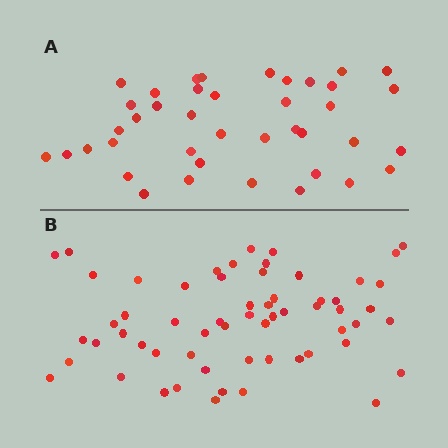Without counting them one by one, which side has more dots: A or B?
Region B (the bottom region) has more dots.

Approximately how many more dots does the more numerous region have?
Region B has approximately 20 more dots than region A.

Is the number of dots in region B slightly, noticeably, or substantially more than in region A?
Region B has substantially more. The ratio is roughly 1.5 to 1.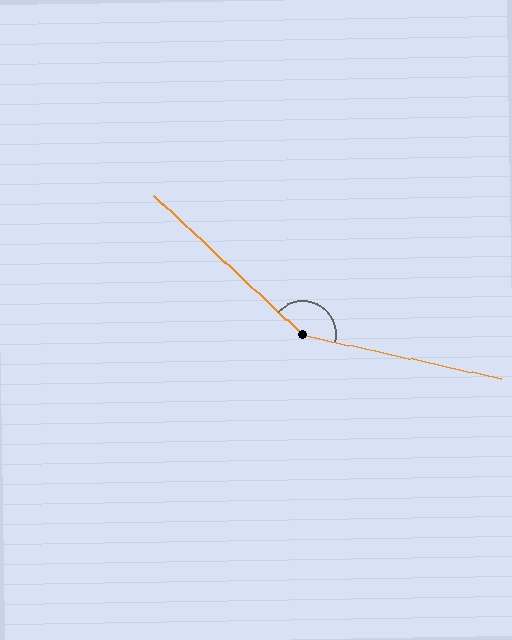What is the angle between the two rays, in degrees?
Approximately 149 degrees.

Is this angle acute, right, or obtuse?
It is obtuse.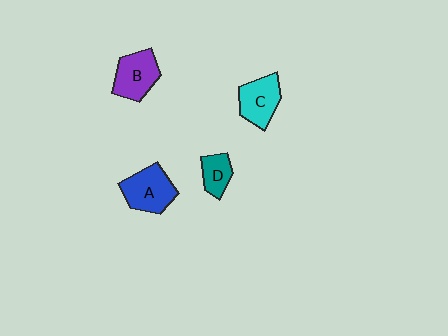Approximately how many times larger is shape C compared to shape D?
Approximately 1.6 times.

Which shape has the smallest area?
Shape D (teal).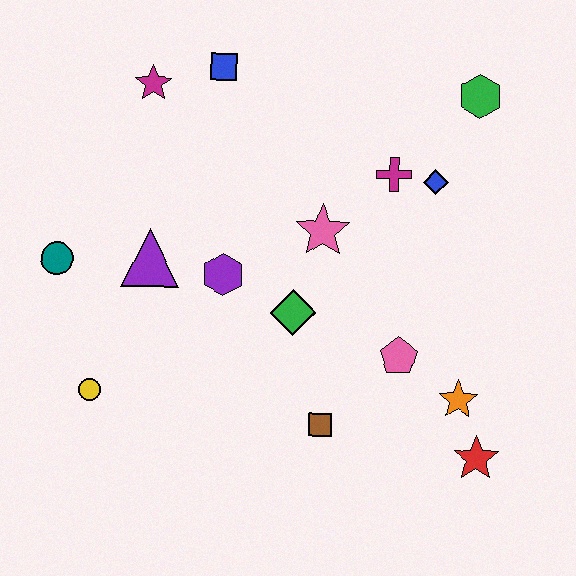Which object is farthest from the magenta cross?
The yellow circle is farthest from the magenta cross.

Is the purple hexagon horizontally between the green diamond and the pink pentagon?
No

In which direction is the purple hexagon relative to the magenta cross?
The purple hexagon is to the left of the magenta cross.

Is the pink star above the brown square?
Yes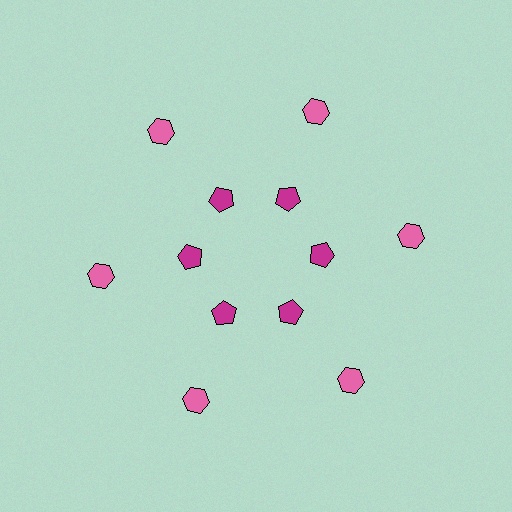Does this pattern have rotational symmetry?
Yes, this pattern has 6-fold rotational symmetry. It looks the same after rotating 60 degrees around the center.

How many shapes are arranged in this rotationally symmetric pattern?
There are 12 shapes, arranged in 6 groups of 2.